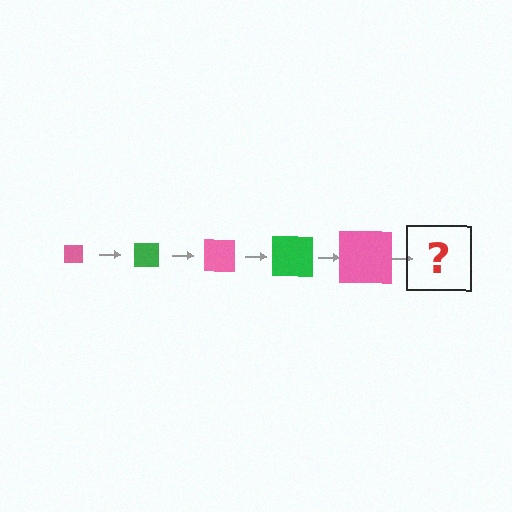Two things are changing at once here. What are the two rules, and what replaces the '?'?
The two rules are that the square grows larger each step and the color cycles through pink and green. The '?' should be a green square, larger than the previous one.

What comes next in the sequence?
The next element should be a green square, larger than the previous one.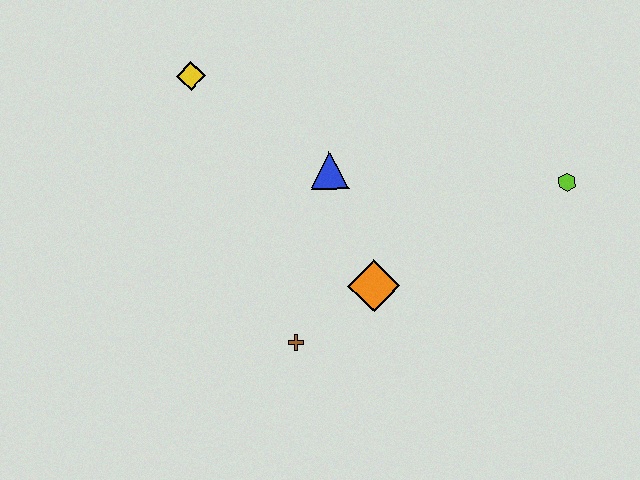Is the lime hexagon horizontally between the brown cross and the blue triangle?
No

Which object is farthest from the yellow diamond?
The lime hexagon is farthest from the yellow diamond.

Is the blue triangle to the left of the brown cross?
No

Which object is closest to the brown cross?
The orange diamond is closest to the brown cross.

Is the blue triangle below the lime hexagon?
No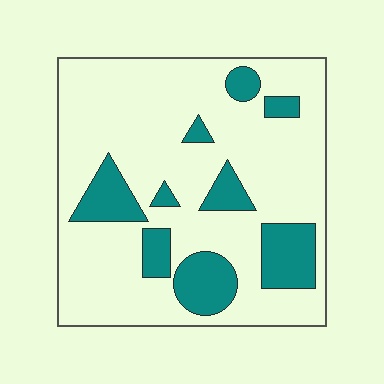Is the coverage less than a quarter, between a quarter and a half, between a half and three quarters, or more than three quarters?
Less than a quarter.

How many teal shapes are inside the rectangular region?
9.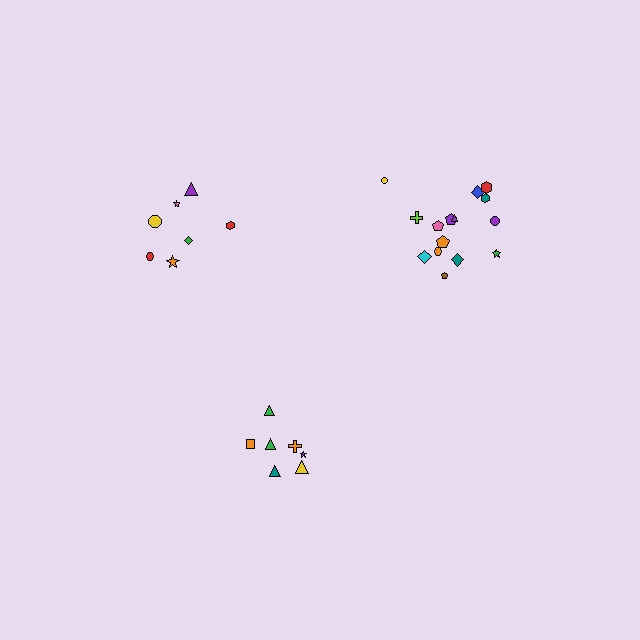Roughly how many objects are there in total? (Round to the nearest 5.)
Roughly 30 objects in total.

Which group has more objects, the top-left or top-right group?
The top-right group.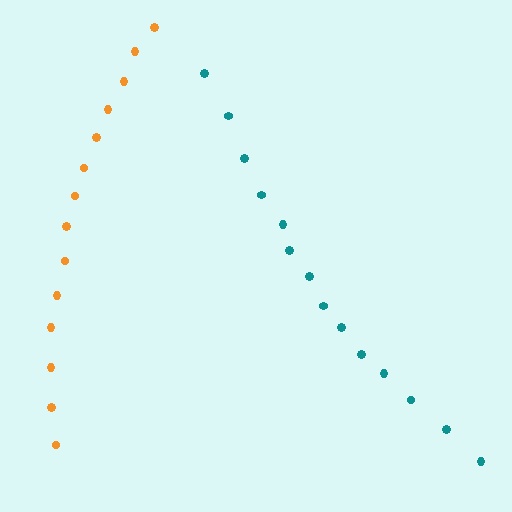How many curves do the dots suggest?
There are 2 distinct paths.